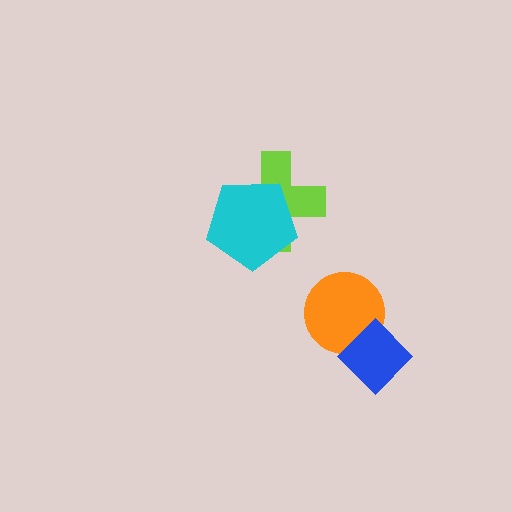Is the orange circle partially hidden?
Yes, it is partially covered by another shape.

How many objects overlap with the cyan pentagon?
1 object overlaps with the cyan pentagon.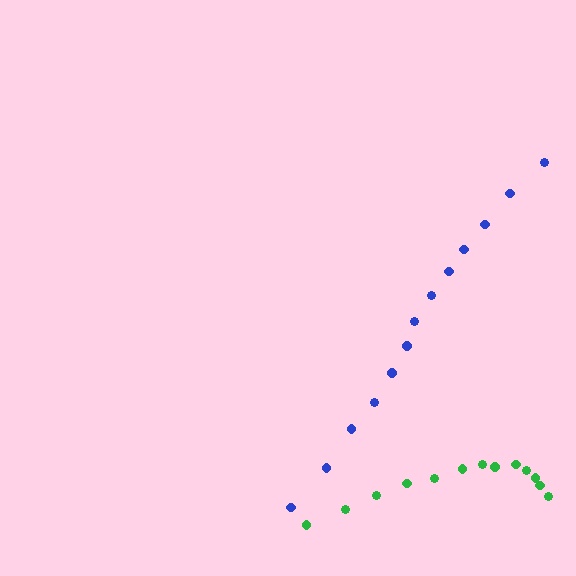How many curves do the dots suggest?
There are 2 distinct paths.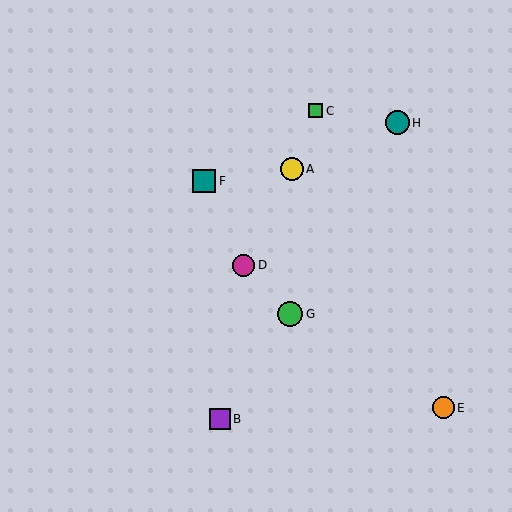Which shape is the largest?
The green circle (labeled G) is the largest.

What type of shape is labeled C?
Shape C is a green square.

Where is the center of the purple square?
The center of the purple square is at (220, 419).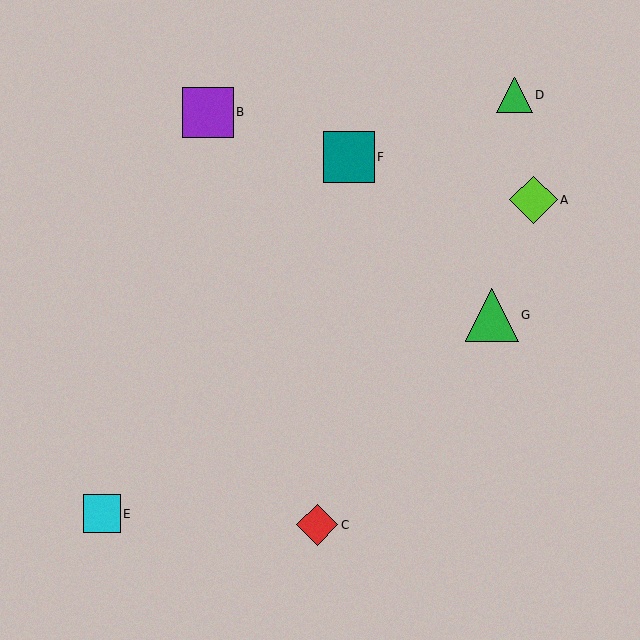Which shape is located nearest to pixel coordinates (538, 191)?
The lime diamond (labeled A) at (533, 200) is nearest to that location.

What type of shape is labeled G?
Shape G is a green triangle.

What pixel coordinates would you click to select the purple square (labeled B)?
Click at (208, 112) to select the purple square B.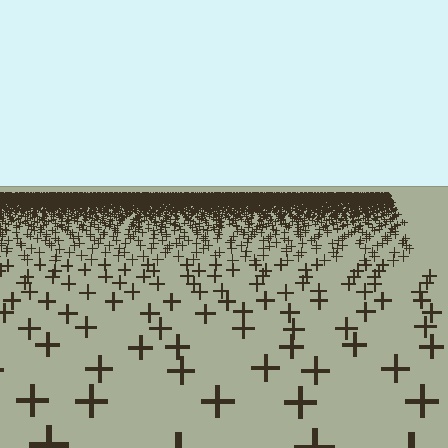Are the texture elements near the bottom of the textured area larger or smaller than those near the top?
Larger. Near the bottom, elements are closer to the viewer and appear at a bigger on-screen size.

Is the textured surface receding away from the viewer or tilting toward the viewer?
The surface is receding away from the viewer. Texture elements get smaller and denser toward the top.